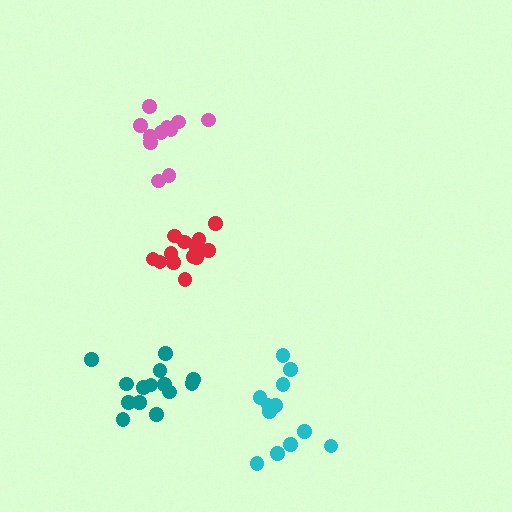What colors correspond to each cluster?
The clusters are colored: red, cyan, pink, teal.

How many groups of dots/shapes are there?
There are 4 groups.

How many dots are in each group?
Group 1: 13 dots, Group 2: 15 dots, Group 3: 11 dots, Group 4: 14 dots (53 total).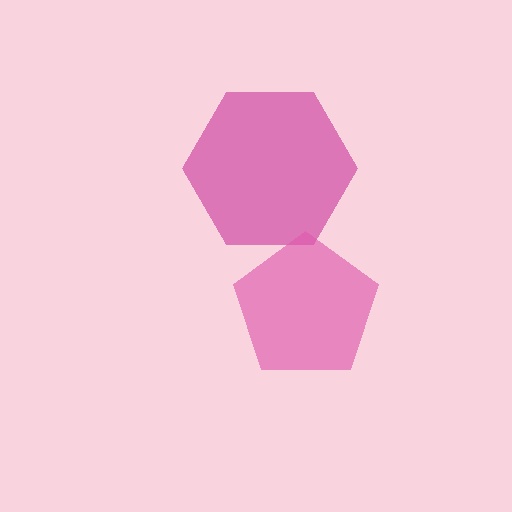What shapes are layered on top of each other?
The layered shapes are: a magenta hexagon, a pink pentagon.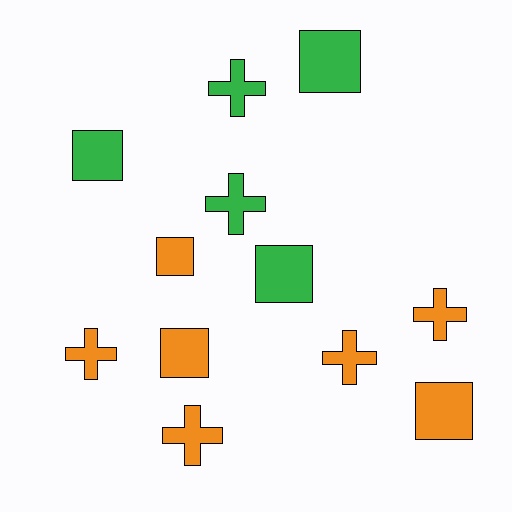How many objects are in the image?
There are 12 objects.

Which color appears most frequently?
Orange, with 7 objects.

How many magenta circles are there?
There are no magenta circles.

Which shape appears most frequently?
Square, with 6 objects.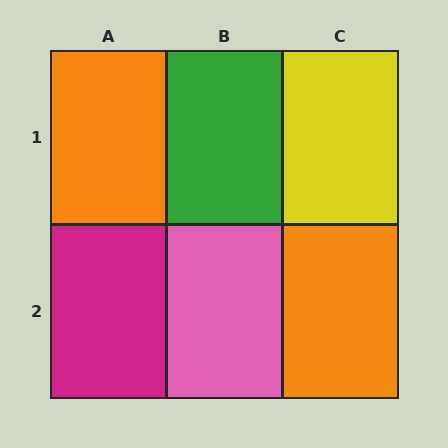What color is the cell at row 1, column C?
Yellow.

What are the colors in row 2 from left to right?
Magenta, pink, orange.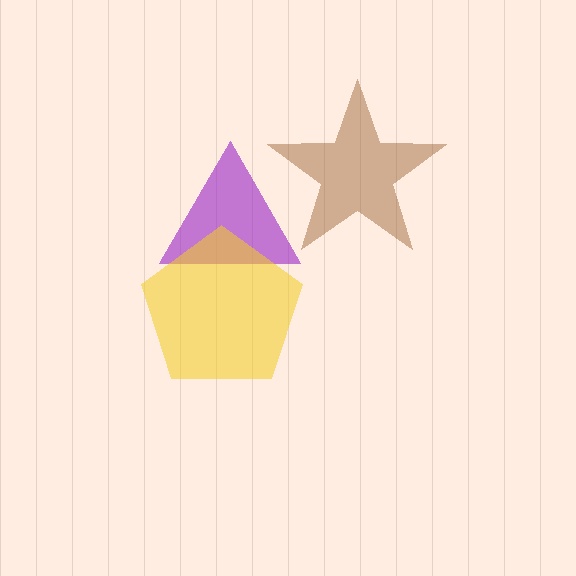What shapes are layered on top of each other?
The layered shapes are: a purple triangle, a brown star, a yellow pentagon.